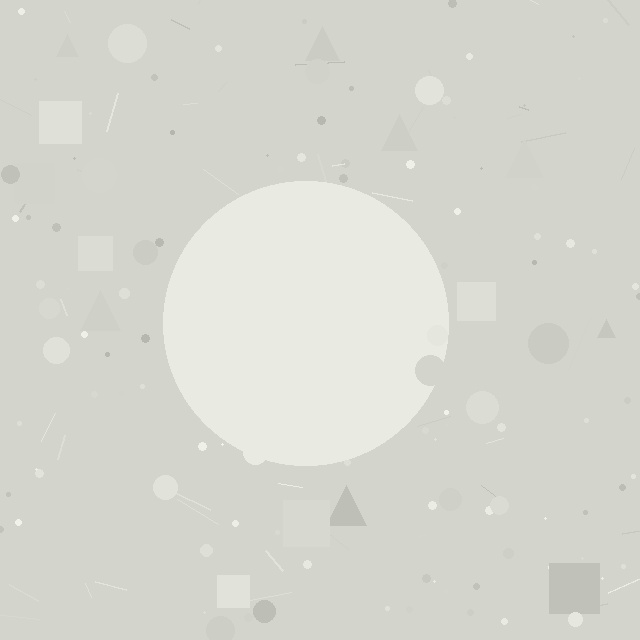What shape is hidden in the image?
A circle is hidden in the image.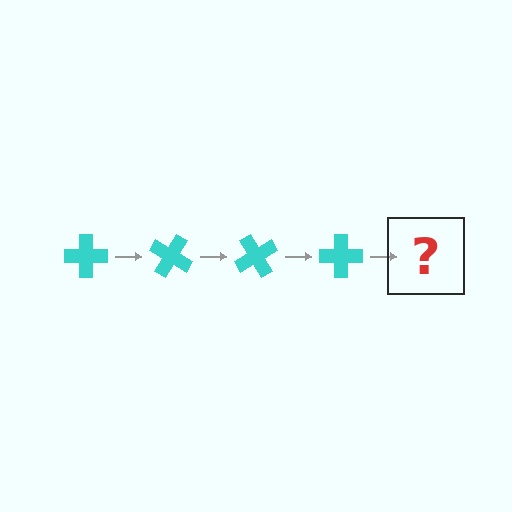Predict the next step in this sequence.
The next step is a cyan cross rotated 120 degrees.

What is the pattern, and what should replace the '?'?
The pattern is that the cross rotates 30 degrees each step. The '?' should be a cyan cross rotated 120 degrees.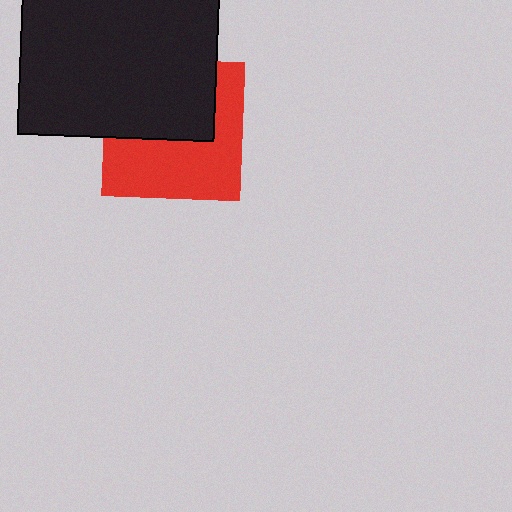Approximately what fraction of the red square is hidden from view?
Roughly 46% of the red square is hidden behind the black square.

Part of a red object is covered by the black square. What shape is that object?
It is a square.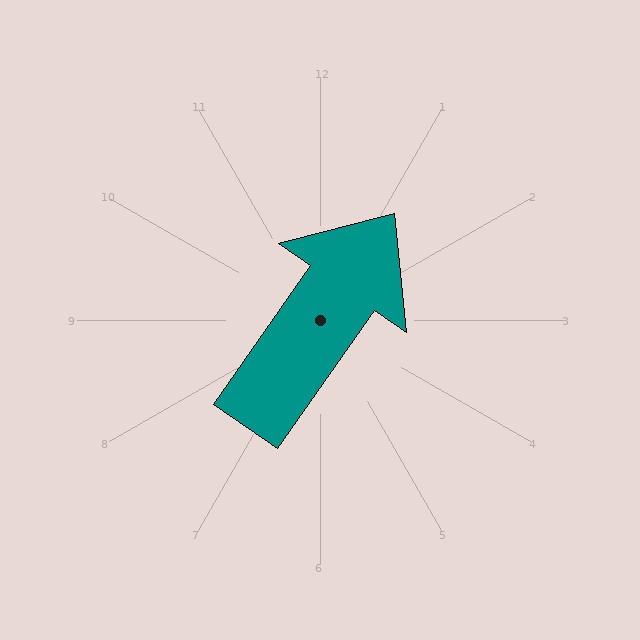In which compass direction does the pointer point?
Northeast.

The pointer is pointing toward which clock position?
Roughly 1 o'clock.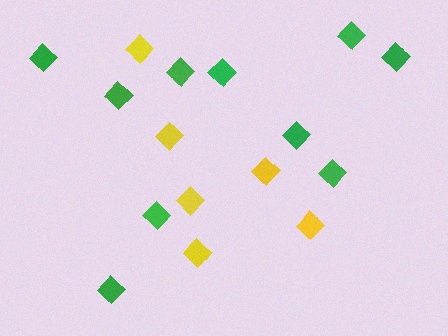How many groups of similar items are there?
There are 2 groups: one group of green diamonds (10) and one group of yellow diamonds (6).